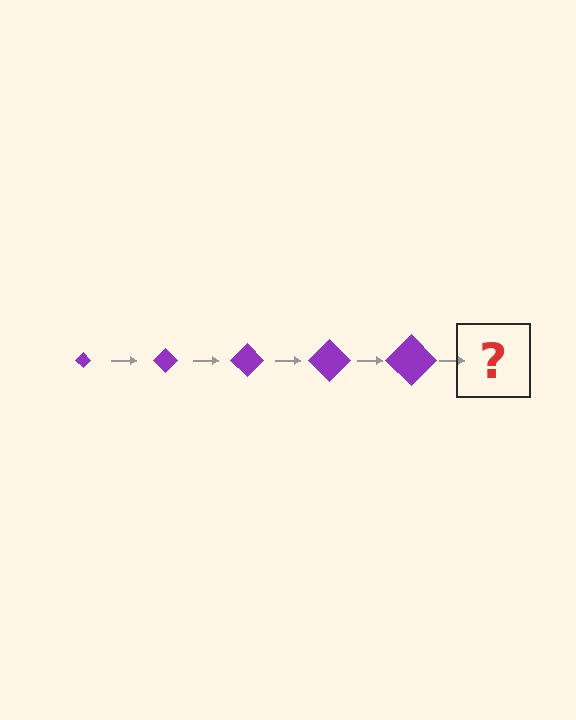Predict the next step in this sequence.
The next step is a purple diamond, larger than the previous one.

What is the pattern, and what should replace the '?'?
The pattern is that the diamond gets progressively larger each step. The '?' should be a purple diamond, larger than the previous one.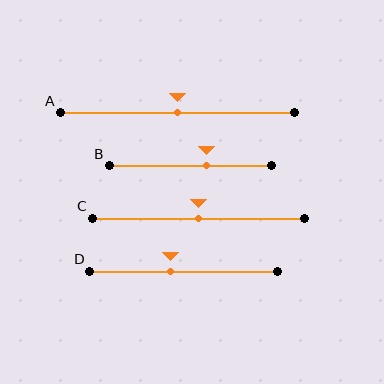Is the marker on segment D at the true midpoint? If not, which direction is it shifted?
No, the marker on segment D is shifted to the left by about 7% of the segment length.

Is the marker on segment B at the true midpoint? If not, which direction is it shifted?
No, the marker on segment B is shifted to the right by about 10% of the segment length.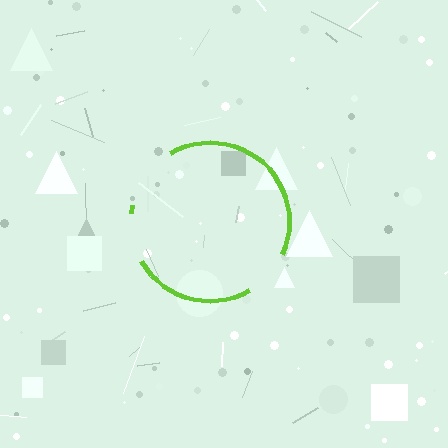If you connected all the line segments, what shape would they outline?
They would outline a circle.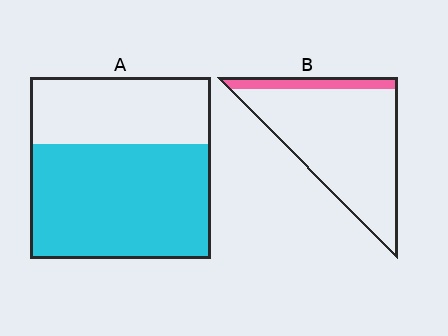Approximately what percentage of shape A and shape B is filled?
A is approximately 65% and B is approximately 15%.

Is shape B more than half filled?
No.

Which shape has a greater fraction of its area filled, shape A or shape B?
Shape A.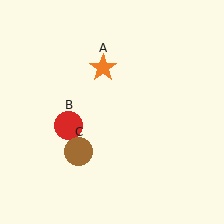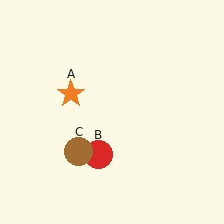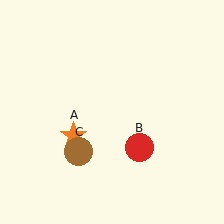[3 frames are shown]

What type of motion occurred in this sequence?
The orange star (object A), red circle (object B) rotated counterclockwise around the center of the scene.